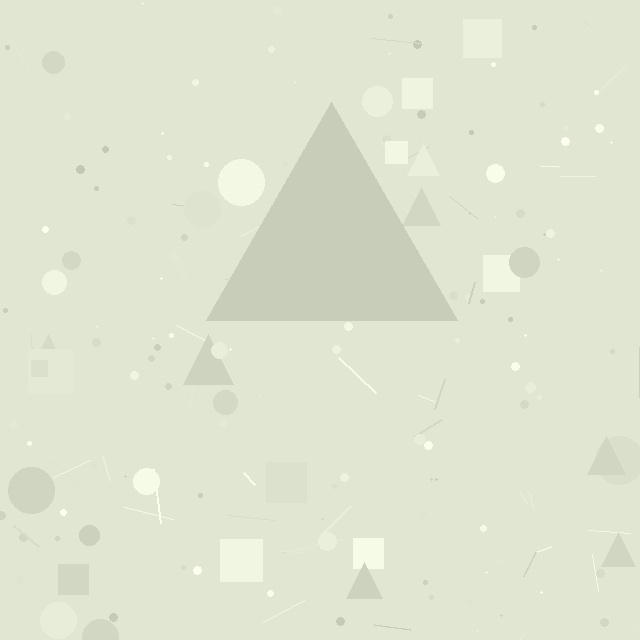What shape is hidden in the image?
A triangle is hidden in the image.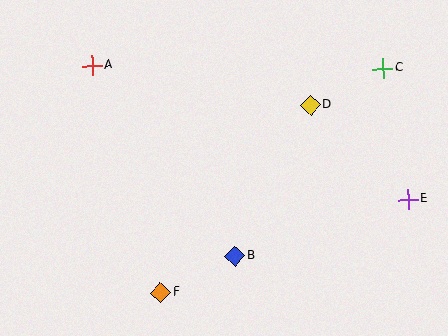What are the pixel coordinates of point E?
Point E is at (408, 199).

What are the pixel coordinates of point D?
Point D is at (310, 105).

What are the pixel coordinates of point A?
Point A is at (92, 66).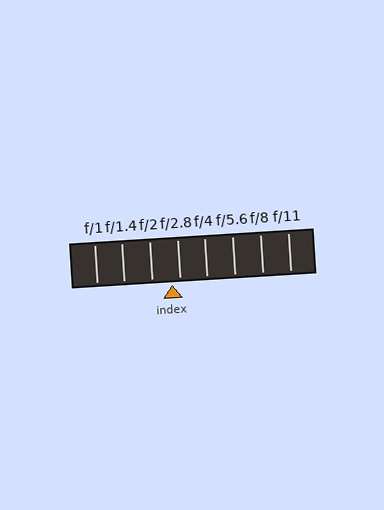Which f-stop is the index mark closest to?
The index mark is closest to f/2.8.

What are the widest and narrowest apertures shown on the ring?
The widest aperture shown is f/1 and the narrowest is f/11.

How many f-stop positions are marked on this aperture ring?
There are 8 f-stop positions marked.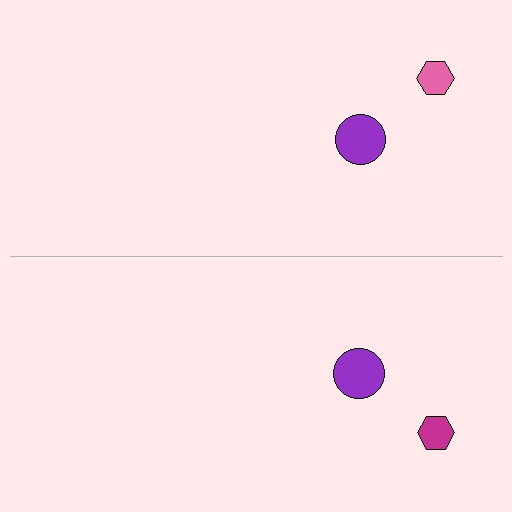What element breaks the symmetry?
The magenta hexagon on the bottom side breaks the symmetry — its mirror counterpart is pink.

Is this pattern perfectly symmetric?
No, the pattern is not perfectly symmetric. The magenta hexagon on the bottom side breaks the symmetry — its mirror counterpart is pink.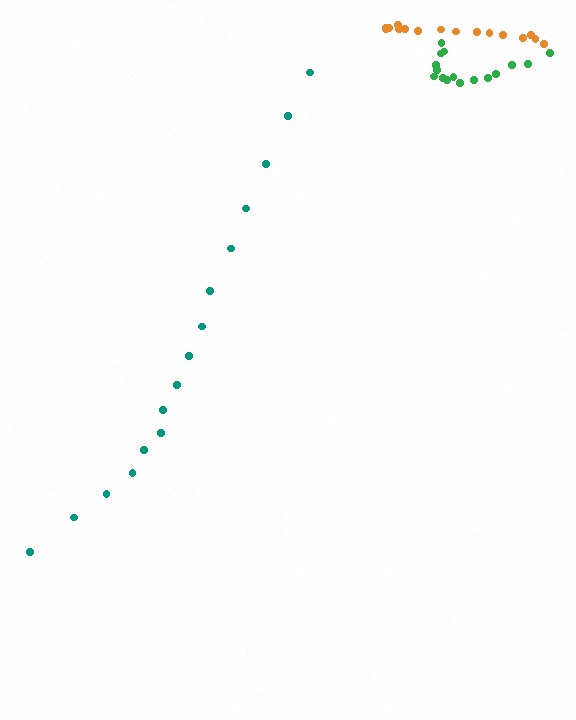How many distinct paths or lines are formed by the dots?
There are 3 distinct paths.